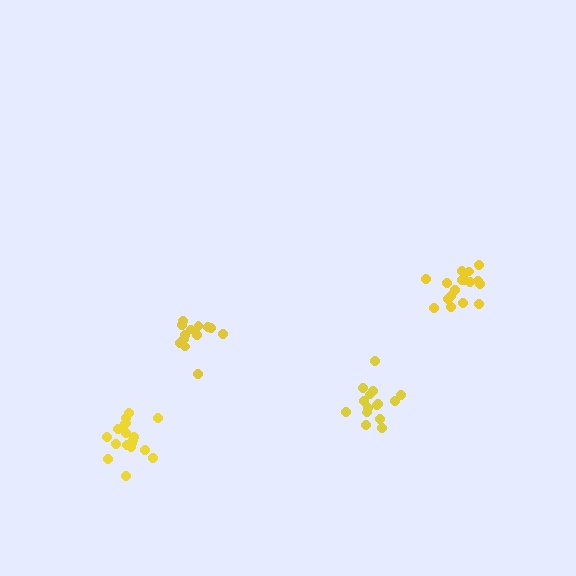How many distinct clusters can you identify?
There are 4 distinct clusters.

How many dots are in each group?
Group 1: 14 dots, Group 2: 18 dots, Group 3: 15 dots, Group 4: 18 dots (65 total).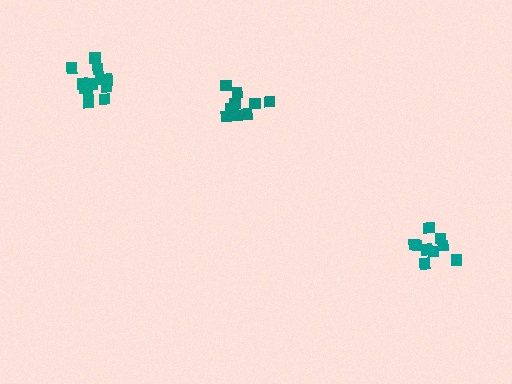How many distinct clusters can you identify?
There are 3 distinct clusters.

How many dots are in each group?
Group 1: 13 dots, Group 2: 9 dots, Group 3: 10 dots (32 total).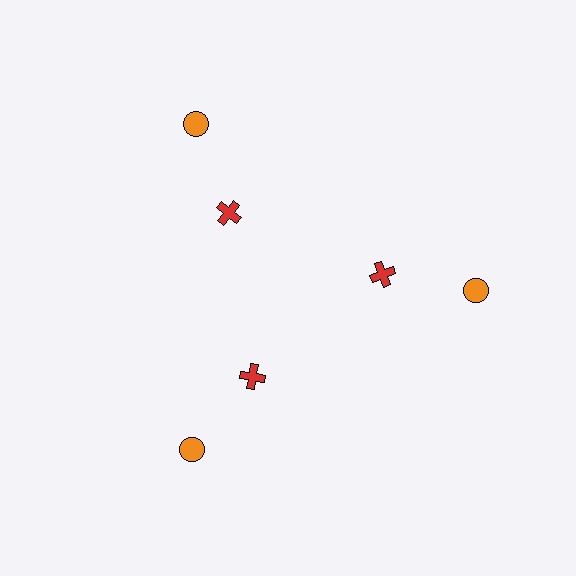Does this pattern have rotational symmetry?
Yes, this pattern has 3-fold rotational symmetry. It looks the same after rotating 120 degrees around the center.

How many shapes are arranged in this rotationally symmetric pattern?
There are 6 shapes, arranged in 3 groups of 2.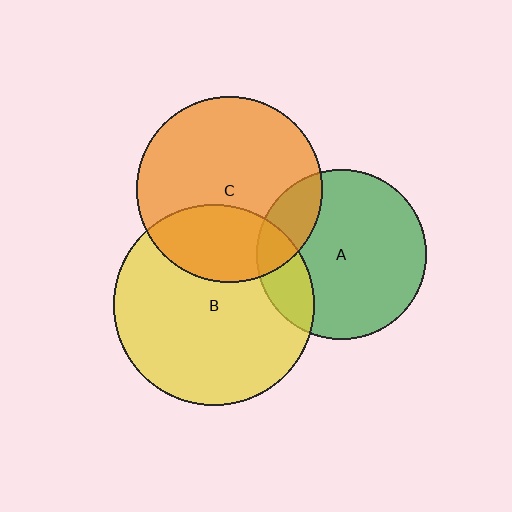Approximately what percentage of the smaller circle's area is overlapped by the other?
Approximately 20%.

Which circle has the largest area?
Circle B (yellow).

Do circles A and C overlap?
Yes.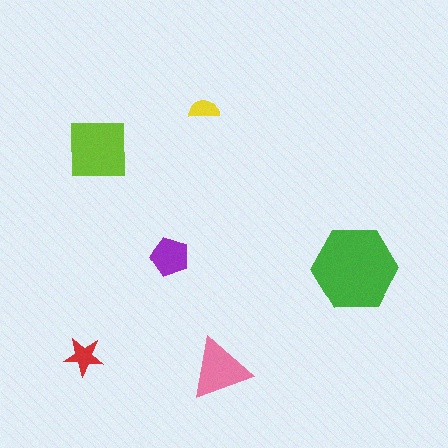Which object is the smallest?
The yellow semicircle.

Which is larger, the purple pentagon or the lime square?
The lime square.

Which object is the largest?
The green hexagon.